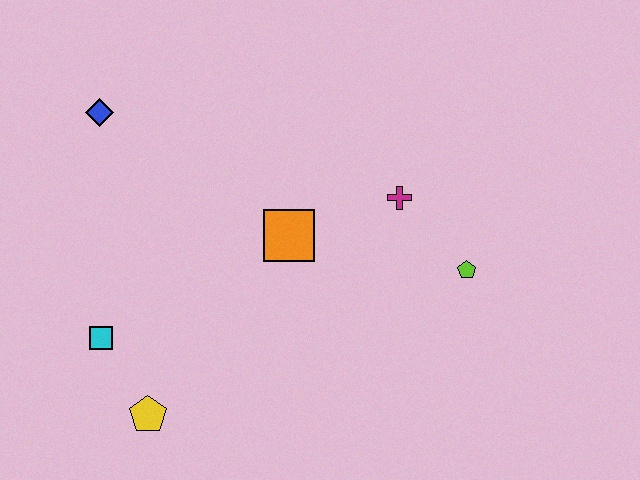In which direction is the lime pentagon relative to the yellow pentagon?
The lime pentagon is to the right of the yellow pentagon.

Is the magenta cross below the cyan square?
No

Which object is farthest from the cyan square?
The lime pentagon is farthest from the cyan square.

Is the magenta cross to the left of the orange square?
No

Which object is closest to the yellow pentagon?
The cyan square is closest to the yellow pentagon.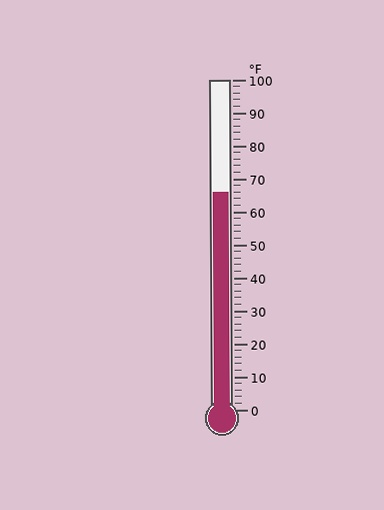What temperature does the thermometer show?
The thermometer shows approximately 66°F.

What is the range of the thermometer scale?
The thermometer scale ranges from 0°F to 100°F.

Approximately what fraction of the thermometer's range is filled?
The thermometer is filled to approximately 65% of its range.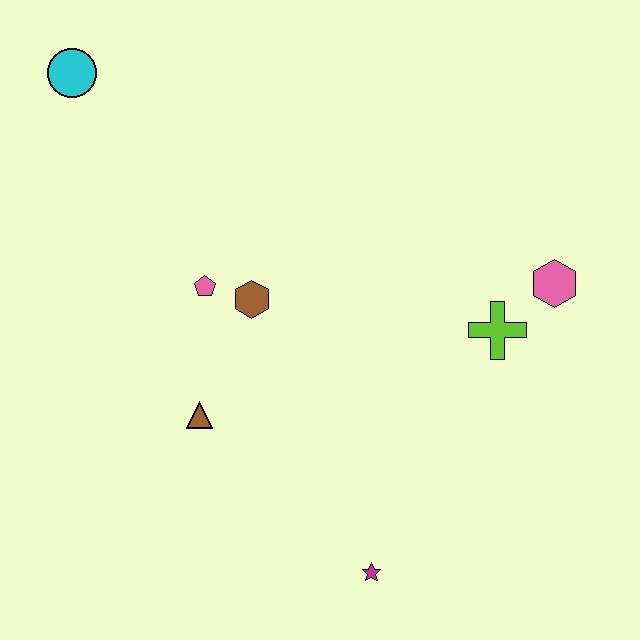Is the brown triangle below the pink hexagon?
Yes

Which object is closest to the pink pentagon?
The brown hexagon is closest to the pink pentagon.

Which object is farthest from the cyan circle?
The magenta star is farthest from the cyan circle.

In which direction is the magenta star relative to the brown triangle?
The magenta star is to the right of the brown triangle.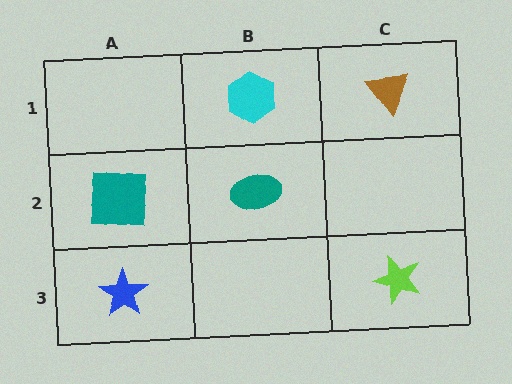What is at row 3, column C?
A lime star.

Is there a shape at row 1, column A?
No, that cell is empty.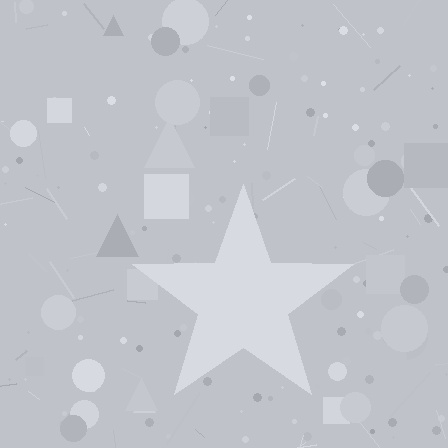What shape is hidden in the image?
A star is hidden in the image.